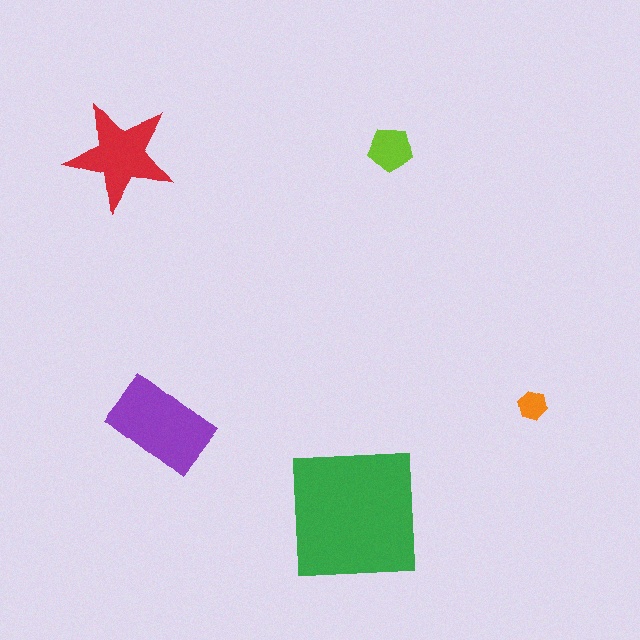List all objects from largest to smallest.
The green square, the purple rectangle, the red star, the lime pentagon, the orange hexagon.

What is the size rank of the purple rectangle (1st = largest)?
2nd.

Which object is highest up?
The red star is topmost.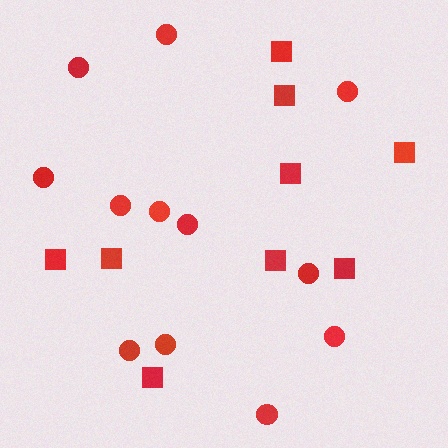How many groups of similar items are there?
There are 2 groups: one group of squares (9) and one group of circles (12).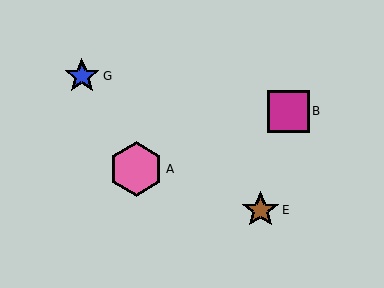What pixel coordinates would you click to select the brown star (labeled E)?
Click at (261, 210) to select the brown star E.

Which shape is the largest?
The pink hexagon (labeled A) is the largest.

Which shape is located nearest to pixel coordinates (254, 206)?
The brown star (labeled E) at (261, 210) is nearest to that location.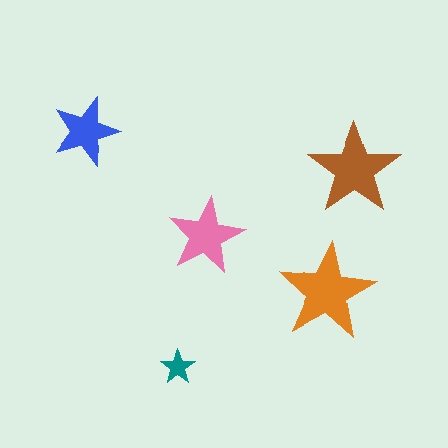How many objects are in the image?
There are 5 objects in the image.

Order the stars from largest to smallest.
the orange one, the brown one, the pink one, the blue one, the teal one.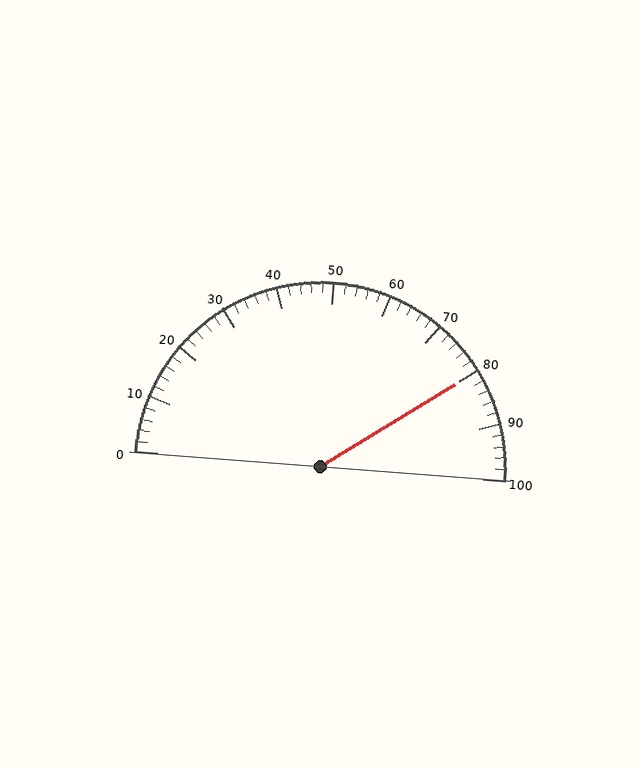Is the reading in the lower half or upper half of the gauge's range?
The reading is in the upper half of the range (0 to 100).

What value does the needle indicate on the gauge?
The needle indicates approximately 80.